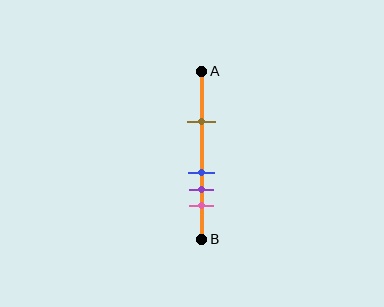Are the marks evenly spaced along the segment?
No, the marks are not evenly spaced.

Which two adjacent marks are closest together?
The blue and purple marks are the closest adjacent pair.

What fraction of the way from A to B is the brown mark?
The brown mark is approximately 30% (0.3) of the way from A to B.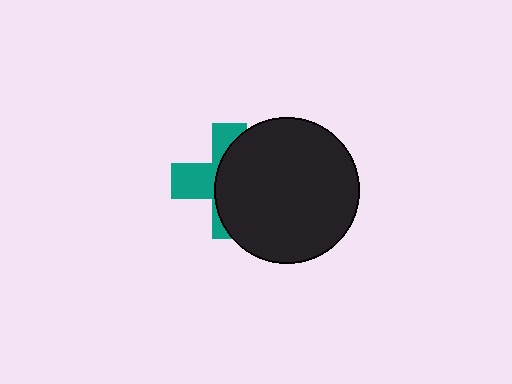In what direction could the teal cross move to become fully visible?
The teal cross could move left. That would shift it out from behind the black circle entirely.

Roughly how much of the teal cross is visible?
A small part of it is visible (roughly 40%).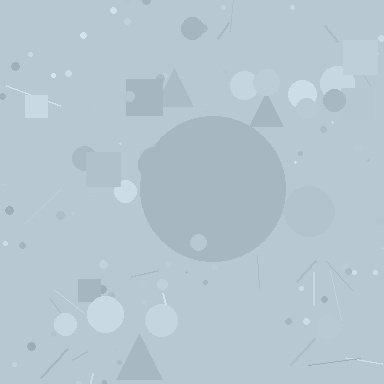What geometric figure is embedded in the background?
A circle is embedded in the background.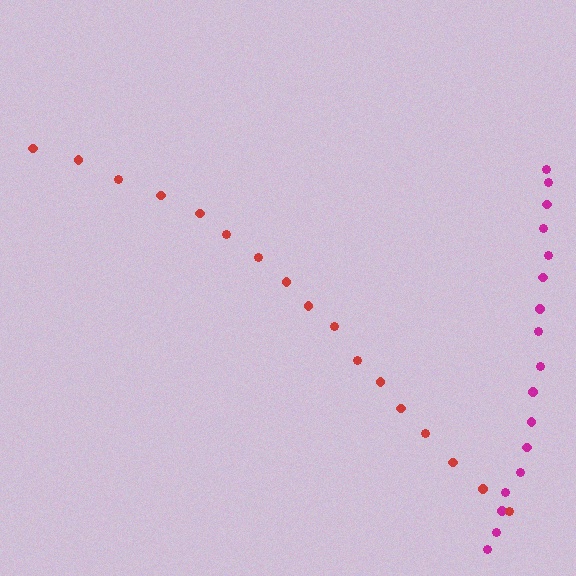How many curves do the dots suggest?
There are 2 distinct paths.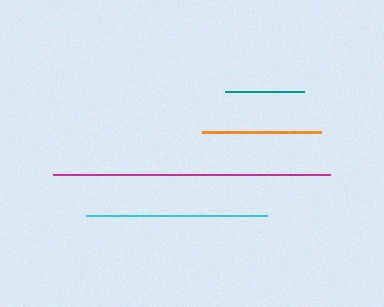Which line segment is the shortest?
The teal line is the shortest at approximately 79 pixels.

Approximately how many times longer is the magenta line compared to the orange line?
The magenta line is approximately 2.3 times the length of the orange line.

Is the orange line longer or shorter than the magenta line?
The magenta line is longer than the orange line.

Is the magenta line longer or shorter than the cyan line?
The magenta line is longer than the cyan line.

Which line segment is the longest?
The magenta line is the longest at approximately 276 pixels.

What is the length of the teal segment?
The teal segment is approximately 79 pixels long.